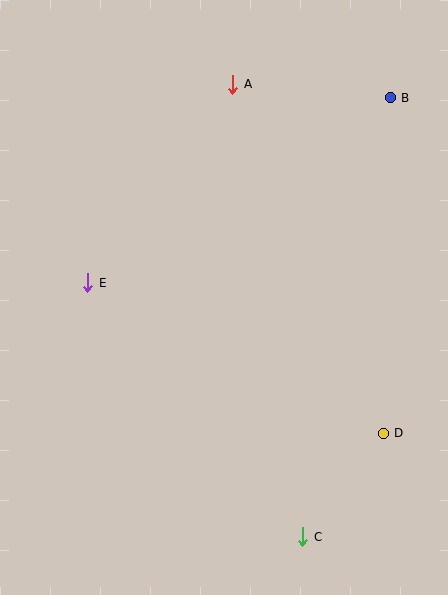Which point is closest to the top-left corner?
Point A is closest to the top-left corner.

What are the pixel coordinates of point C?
Point C is at (303, 537).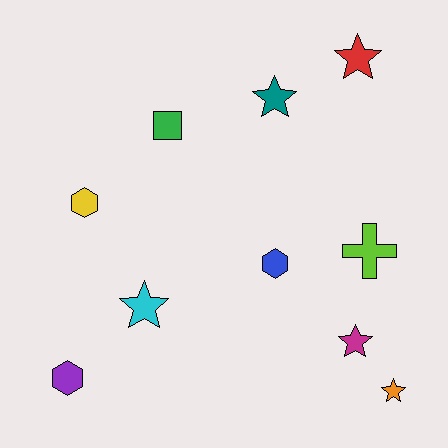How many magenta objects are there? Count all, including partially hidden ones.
There is 1 magenta object.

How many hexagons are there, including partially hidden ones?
There are 3 hexagons.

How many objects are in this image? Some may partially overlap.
There are 10 objects.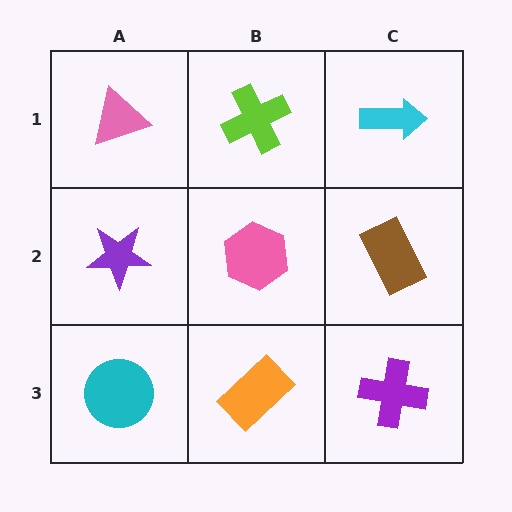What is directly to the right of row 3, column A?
An orange rectangle.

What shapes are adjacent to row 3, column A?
A purple star (row 2, column A), an orange rectangle (row 3, column B).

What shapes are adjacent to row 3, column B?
A pink hexagon (row 2, column B), a cyan circle (row 3, column A), a purple cross (row 3, column C).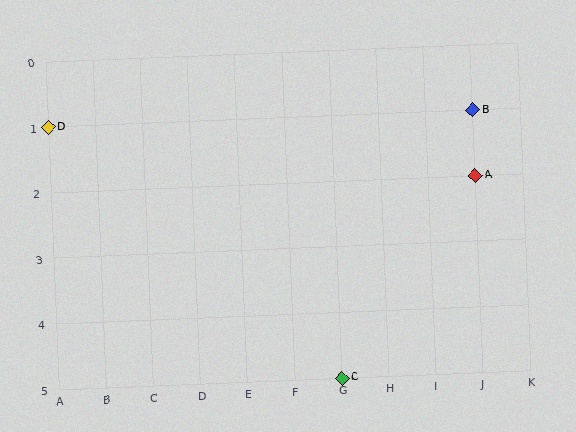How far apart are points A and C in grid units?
Points A and C are 3 columns and 3 rows apart (about 4.2 grid units diagonally).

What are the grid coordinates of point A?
Point A is at grid coordinates (J, 2).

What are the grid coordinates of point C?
Point C is at grid coordinates (G, 5).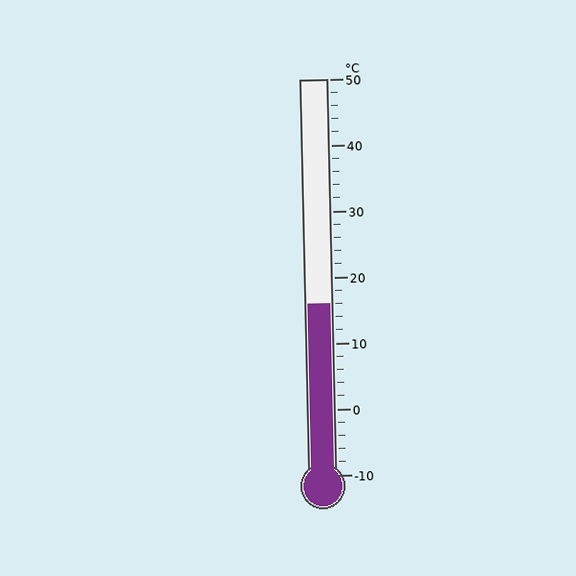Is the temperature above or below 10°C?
The temperature is above 10°C.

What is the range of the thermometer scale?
The thermometer scale ranges from -10°C to 50°C.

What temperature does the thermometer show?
The thermometer shows approximately 16°C.